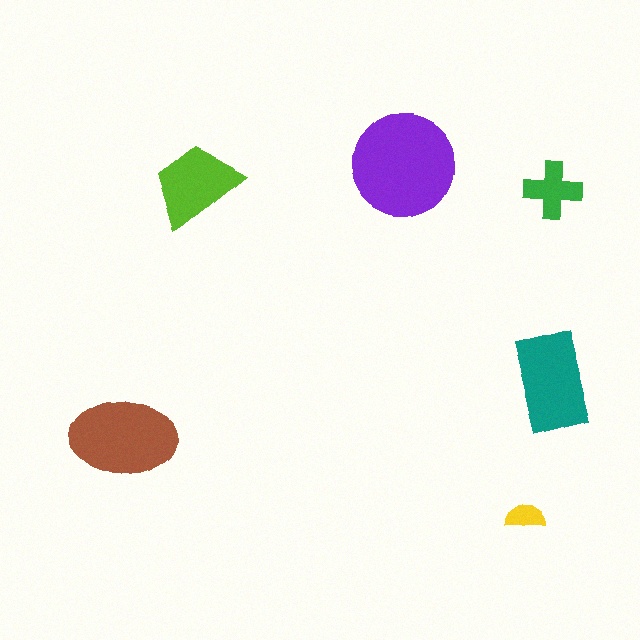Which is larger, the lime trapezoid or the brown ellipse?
The brown ellipse.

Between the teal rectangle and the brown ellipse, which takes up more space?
The brown ellipse.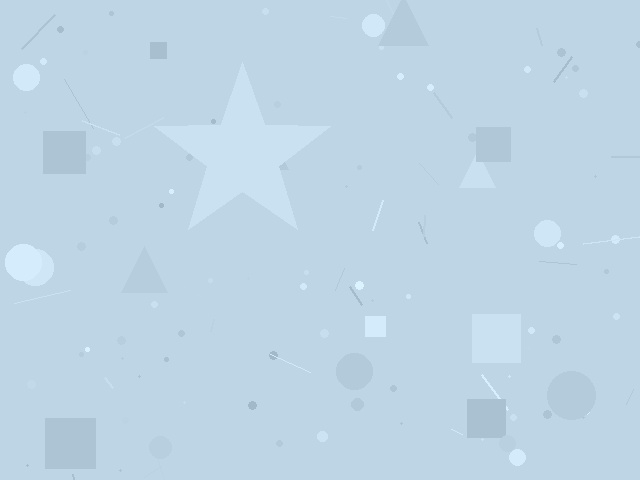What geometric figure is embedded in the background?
A star is embedded in the background.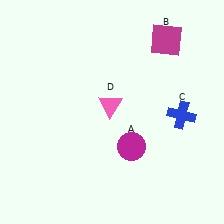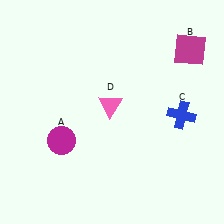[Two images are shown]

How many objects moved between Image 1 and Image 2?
2 objects moved between the two images.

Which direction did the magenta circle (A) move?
The magenta circle (A) moved left.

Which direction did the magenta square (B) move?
The magenta square (B) moved right.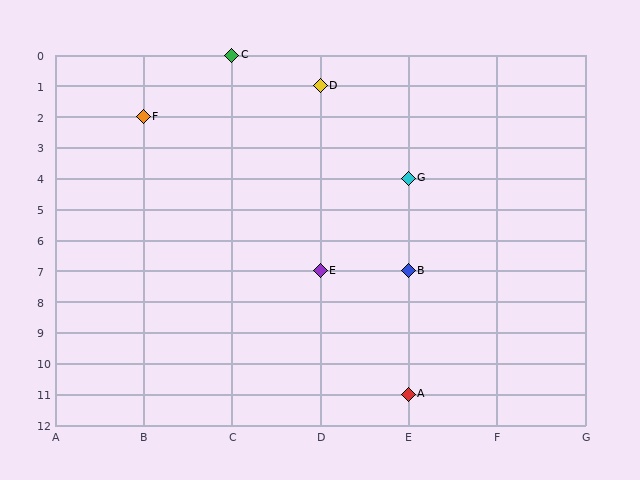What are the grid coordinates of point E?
Point E is at grid coordinates (D, 7).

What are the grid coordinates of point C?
Point C is at grid coordinates (C, 0).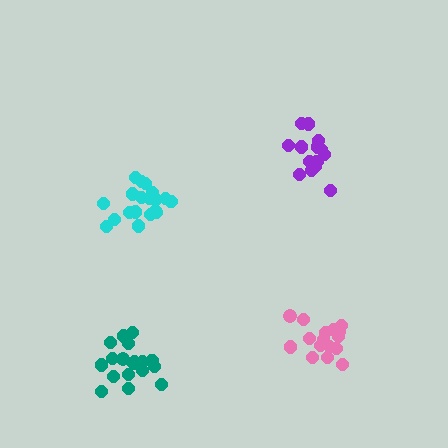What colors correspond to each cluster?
The clusters are colored: teal, cyan, purple, pink.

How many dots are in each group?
Group 1: 19 dots, Group 2: 19 dots, Group 3: 14 dots, Group 4: 16 dots (68 total).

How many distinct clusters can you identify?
There are 4 distinct clusters.